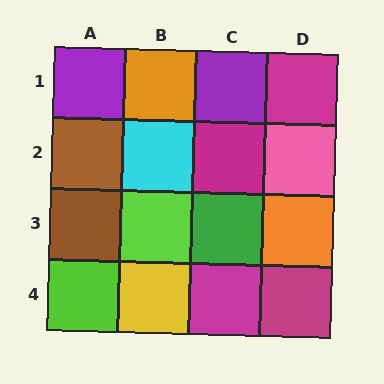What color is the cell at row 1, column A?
Purple.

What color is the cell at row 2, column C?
Magenta.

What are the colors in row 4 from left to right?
Lime, yellow, magenta, magenta.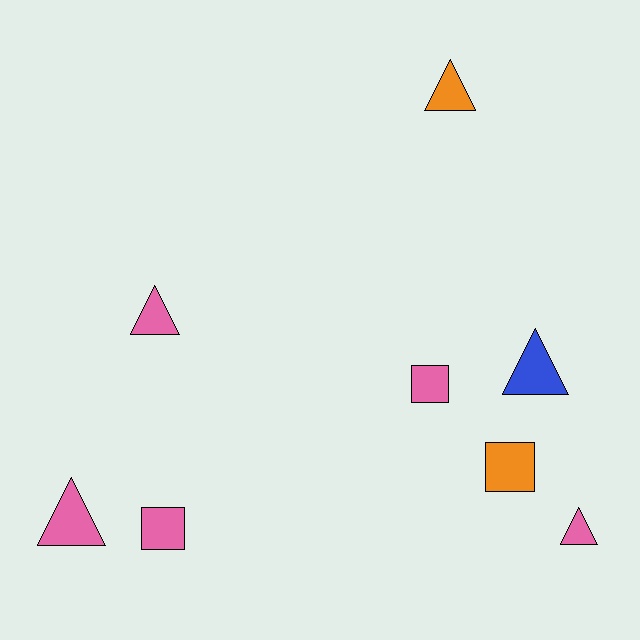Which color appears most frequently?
Pink, with 5 objects.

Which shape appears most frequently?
Triangle, with 5 objects.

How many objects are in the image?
There are 8 objects.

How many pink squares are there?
There are 2 pink squares.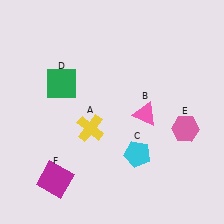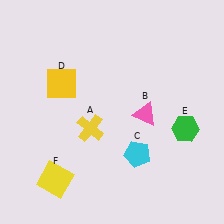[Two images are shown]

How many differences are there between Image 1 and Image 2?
There are 3 differences between the two images.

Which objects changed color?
D changed from green to yellow. E changed from pink to green. F changed from magenta to yellow.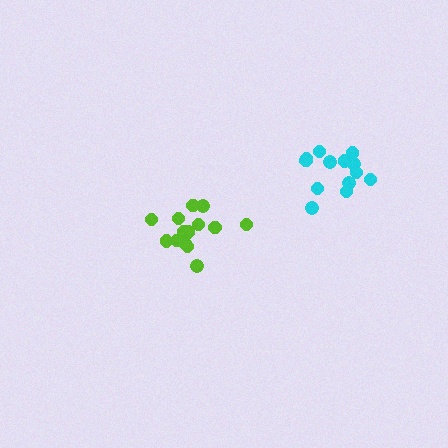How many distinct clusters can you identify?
There are 2 distinct clusters.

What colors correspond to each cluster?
The clusters are colored: lime, cyan.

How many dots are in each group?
Group 1: 14 dots, Group 2: 13 dots (27 total).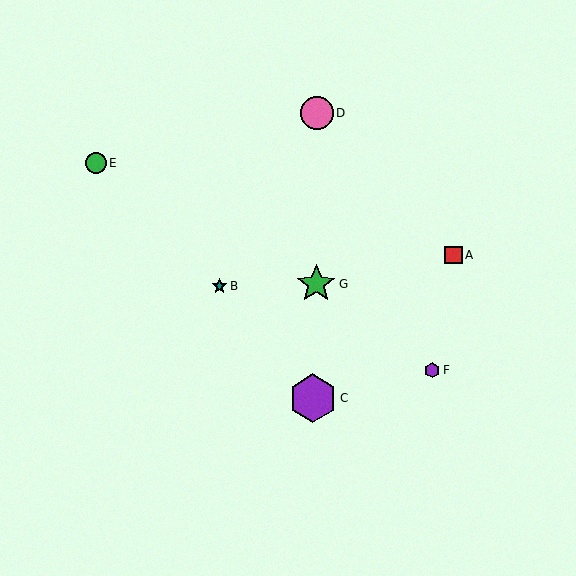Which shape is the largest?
The purple hexagon (labeled C) is the largest.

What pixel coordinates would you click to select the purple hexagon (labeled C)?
Click at (313, 398) to select the purple hexagon C.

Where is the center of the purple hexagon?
The center of the purple hexagon is at (432, 370).